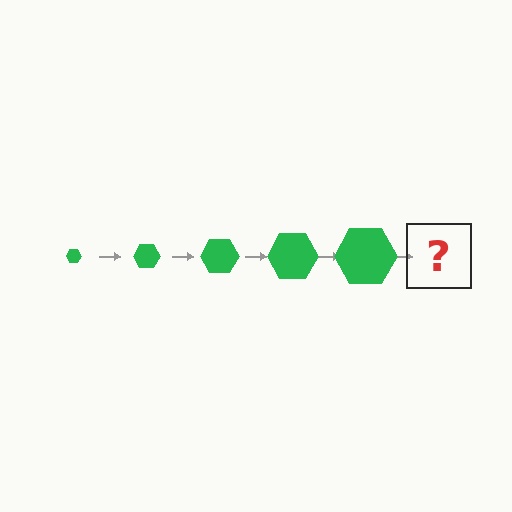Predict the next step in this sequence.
The next step is a green hexagon, larger than the previous one.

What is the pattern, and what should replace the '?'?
The pattern is that the hexagon gets progressively larger each step. The '?' should be a green hexagon, larger than the previous one.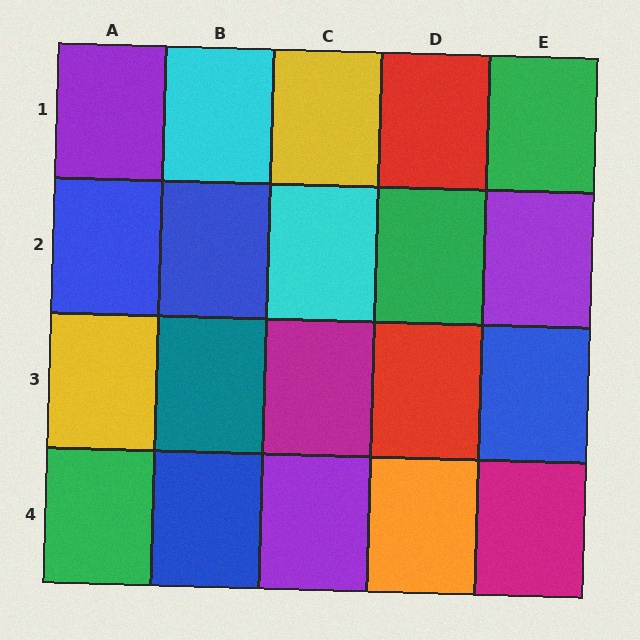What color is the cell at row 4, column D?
Orange.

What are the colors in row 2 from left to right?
Blue, blue, cyan, green, purple.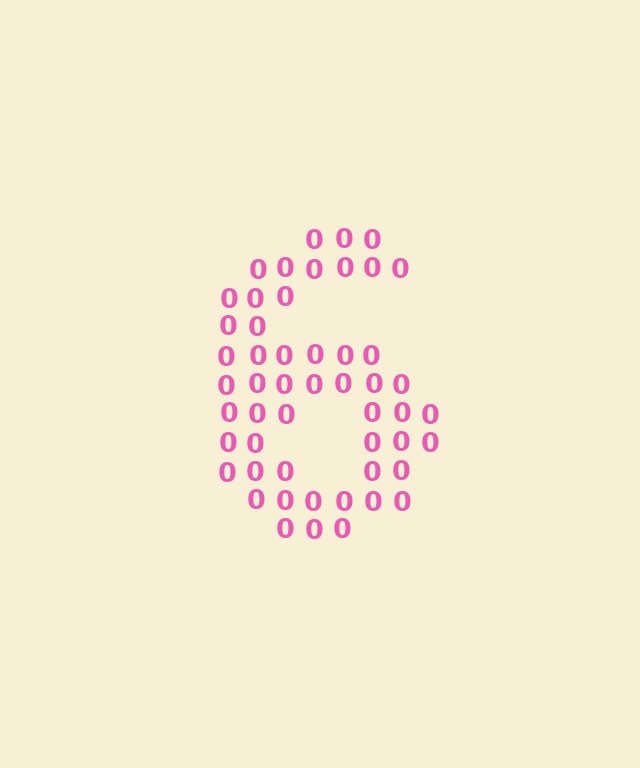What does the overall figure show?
The overall figure shows the digit 6.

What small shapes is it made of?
It is made of small digit 0's.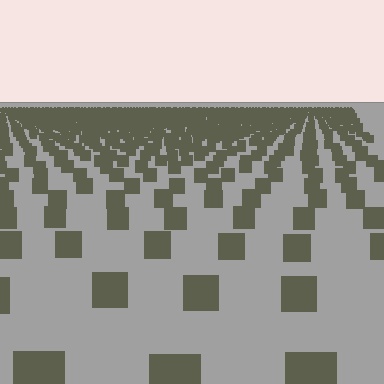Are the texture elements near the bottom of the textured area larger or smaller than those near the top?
Larger. Near the bottom, elements are closer to the viewer and appear at a bigger on-screen size.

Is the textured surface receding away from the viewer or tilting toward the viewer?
The surface is receding away from the viewer. Texture elements get smaller and denser toward the top.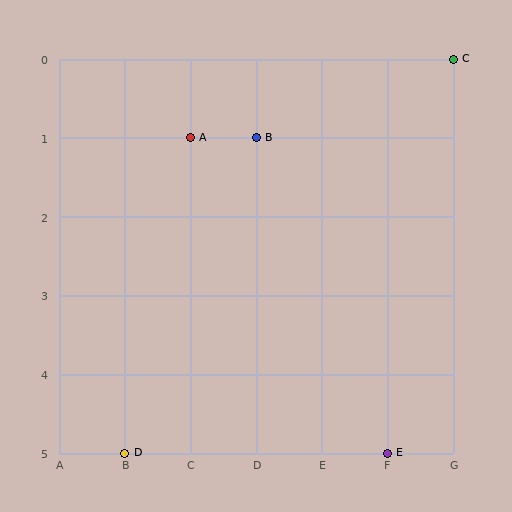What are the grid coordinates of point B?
Point B is at grid coordinates (D, 1).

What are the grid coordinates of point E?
Point E is at grid coordinates (F, 5).